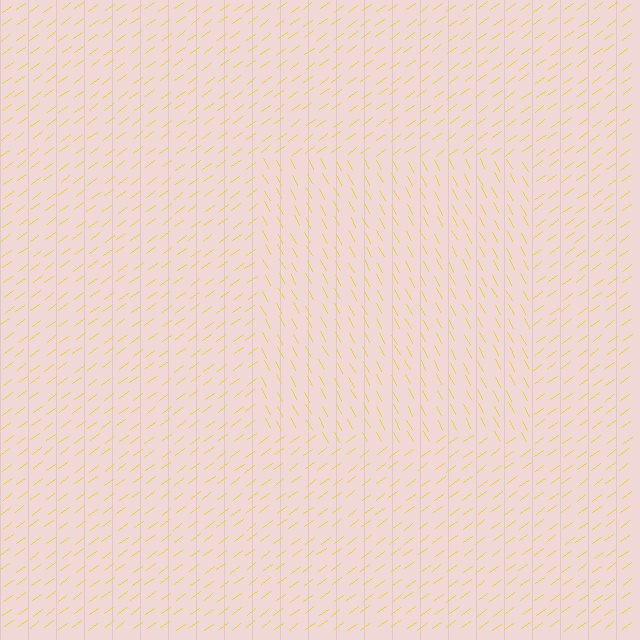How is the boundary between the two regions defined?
The boundary is defined purely by a change in line orientation (approximately 82 degrees difference). All lines are the same color and thickness.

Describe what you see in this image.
The image is filled with small yellow line segments. A rectangle region in the image has lines oriented differently from the surrounding lines, creating a visible texture boundary.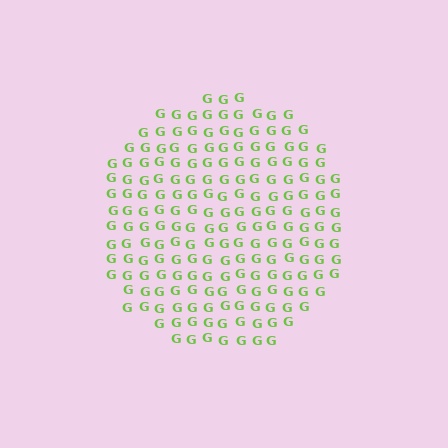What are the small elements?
The small elements are letter G's.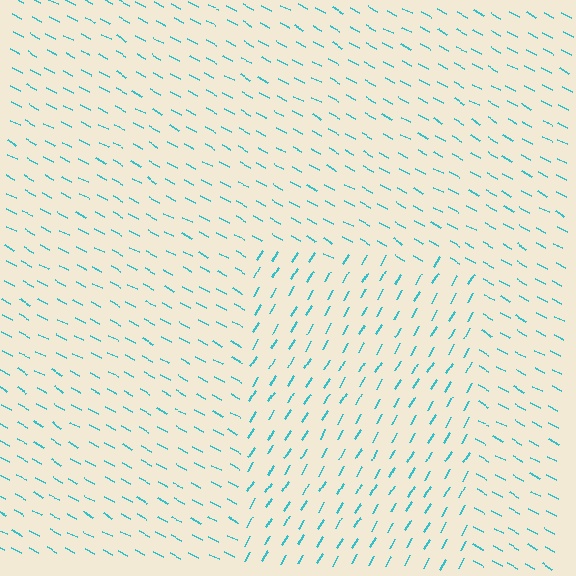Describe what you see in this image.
The image is filled with small cyan line segments. A rectangle region in the image has lines oriented differently from the surrounding lines, creating a visible texture boundary.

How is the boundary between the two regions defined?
The boundary is defined purely by a change in line orientation (approximately 87 degrees difference). All lines are the same color and thickness.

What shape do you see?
I see a rectangle.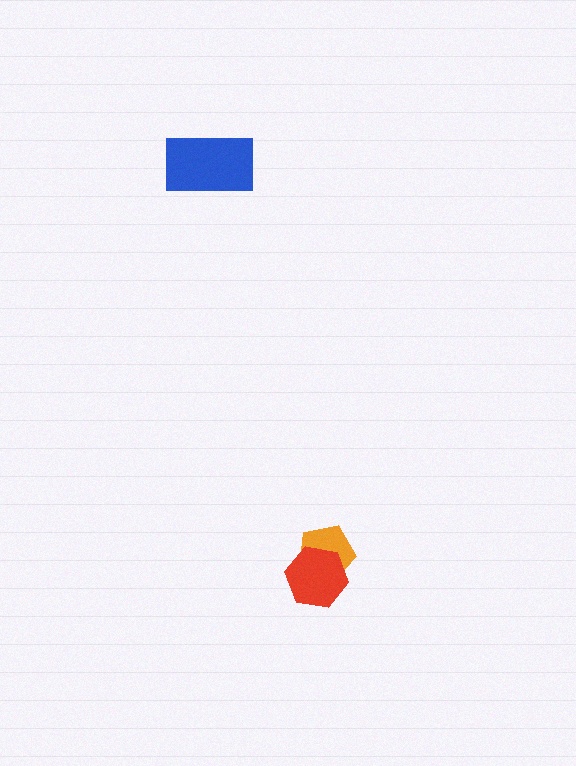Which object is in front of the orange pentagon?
The red hexagon is in front of the orange pentagon.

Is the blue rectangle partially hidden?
No, no other shape covers it.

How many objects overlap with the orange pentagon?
1 object overlaps with the orange pentagon.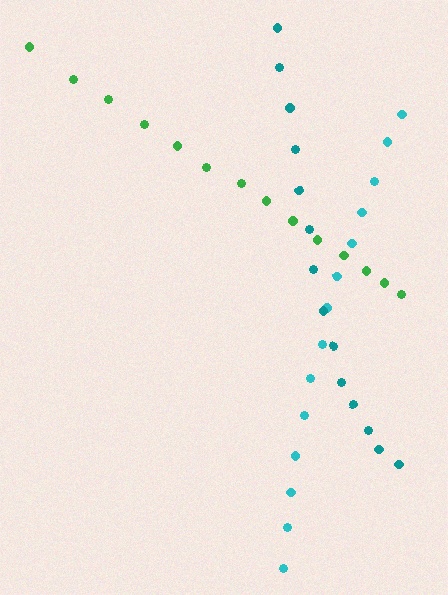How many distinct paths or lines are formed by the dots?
There are 3 distinct paths.